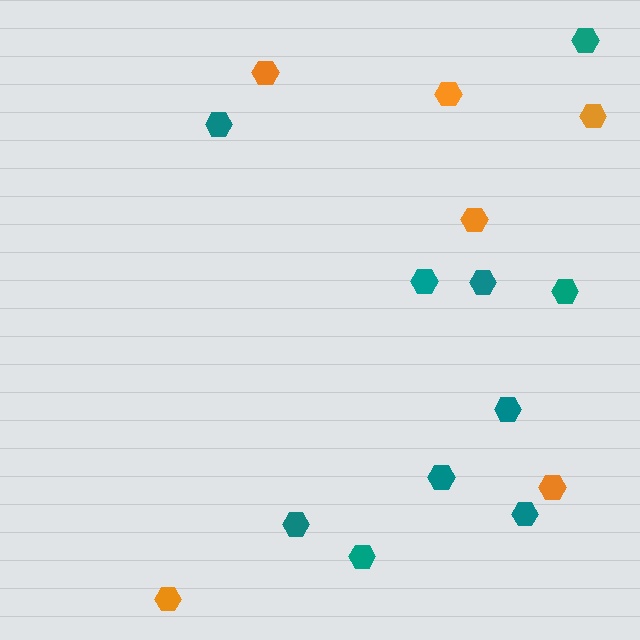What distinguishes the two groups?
There are 2 groups: one group of orange hexagons (6) and one group of teal hexagons (10).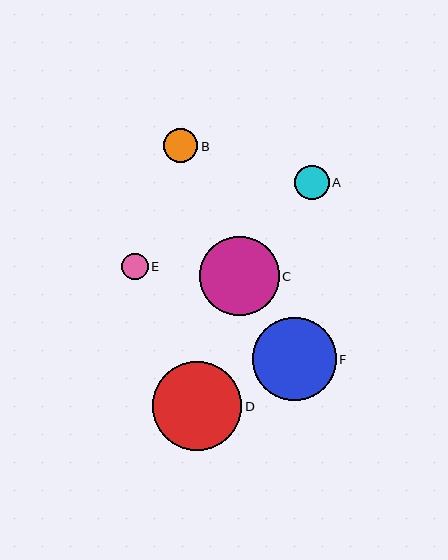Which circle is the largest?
Circle D is the largest with a size of approximately 89 pixels.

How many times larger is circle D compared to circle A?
Circle D is approximately 2.6 times the size of circle A.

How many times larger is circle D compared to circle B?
Circle D is approximately 2.6 times the size of circle B.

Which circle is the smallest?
Circle E is the smallest with a size of approximately 26 pixels.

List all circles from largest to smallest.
From largest to smallest: D, F, C, A, B, E.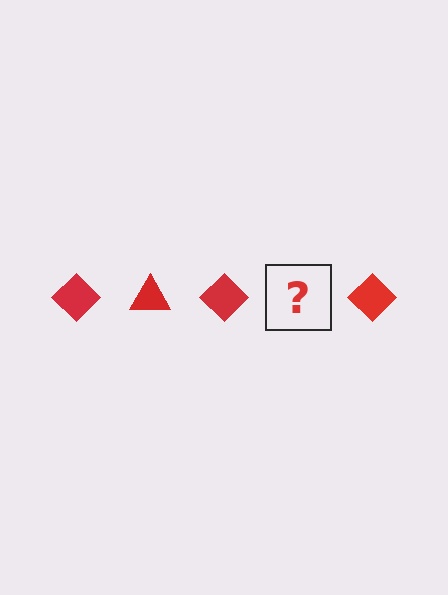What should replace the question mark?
The question mark should be replaced with a red triangle.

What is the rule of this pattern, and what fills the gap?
The rule is that the pattern cycles through diamond, triangle shapes in red. The gap should be filled with a red triangle.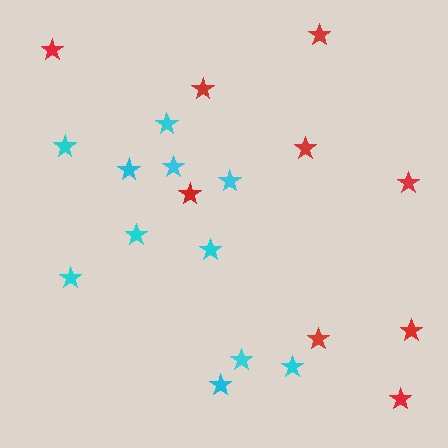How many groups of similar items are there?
There are 2 groups: one group of red stars (9) and one group of cyan stars (11).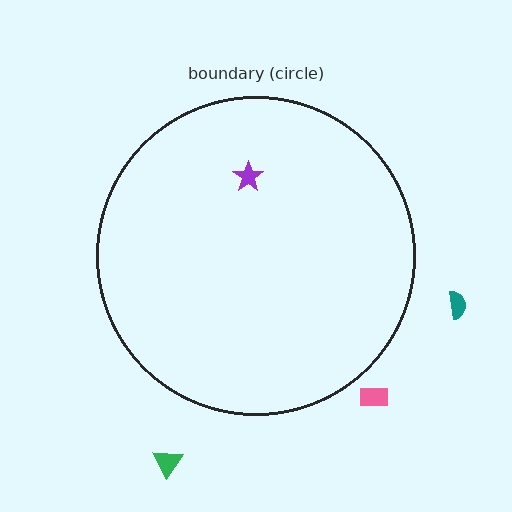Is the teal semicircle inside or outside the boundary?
Outside.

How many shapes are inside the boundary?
1 inside, 3 outside.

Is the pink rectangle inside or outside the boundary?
Outside.